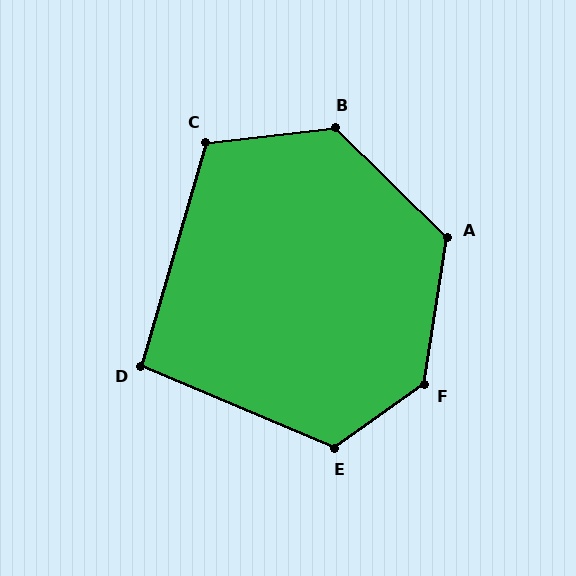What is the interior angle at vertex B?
Approximately 129 degrees (obtuse).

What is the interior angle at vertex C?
Approximately 113 degrees (obtuse).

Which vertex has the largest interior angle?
F, at approximately 134 degrees.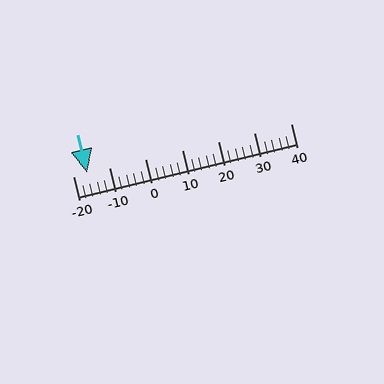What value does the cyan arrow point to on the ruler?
The cyan arrow points to approximately -16.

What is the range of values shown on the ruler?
The ruler shows values from -20 to 40.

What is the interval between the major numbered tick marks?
The major tick marks are spaced 10 units apart.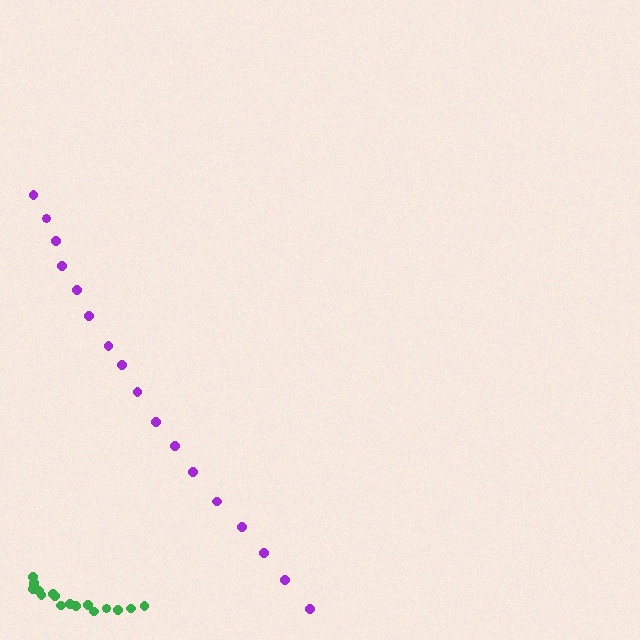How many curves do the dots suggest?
There are 2 distinct paths.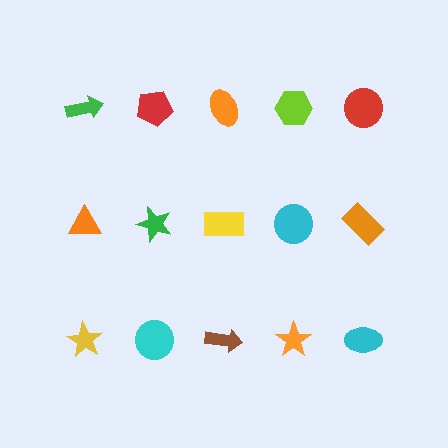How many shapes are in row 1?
5 shapes.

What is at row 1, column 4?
A lime hexagon.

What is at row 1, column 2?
A red pentagon.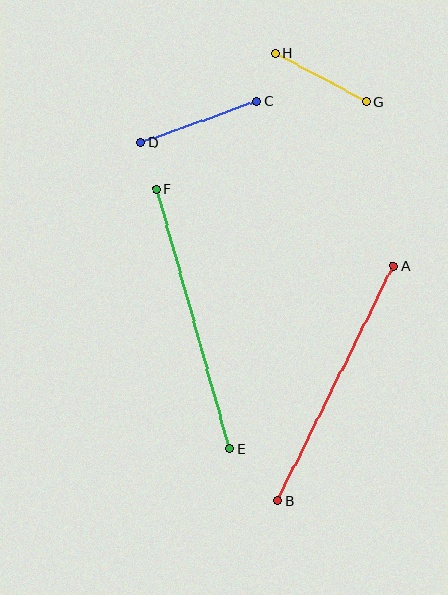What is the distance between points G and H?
The distance is approximately 103 pixels.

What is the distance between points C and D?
The distance is approximately 123 pixels.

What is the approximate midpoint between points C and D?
The midpoint is at approximately (199, 122) pixels.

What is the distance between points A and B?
The distance is approximately 262 pixels.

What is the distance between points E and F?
The distance is approximately 270 pixels.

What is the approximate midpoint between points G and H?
The midpoint is at approximately (321, 78) pixels.